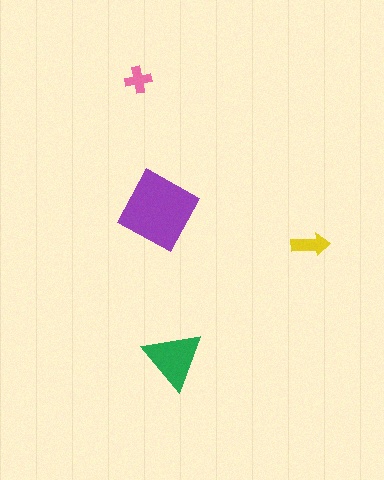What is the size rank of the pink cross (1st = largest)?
4th.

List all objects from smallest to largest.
The pink cross, the yellow arrow, the green triangle, the purple square.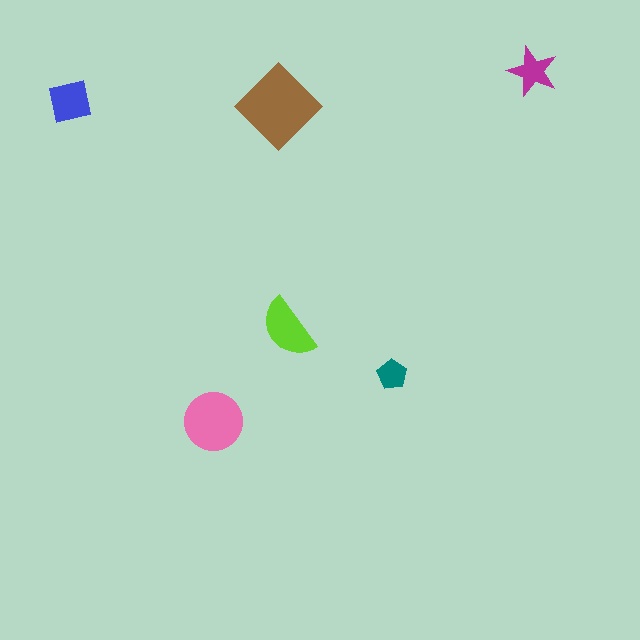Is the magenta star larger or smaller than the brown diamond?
Smaller.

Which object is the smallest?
The teal pentagon.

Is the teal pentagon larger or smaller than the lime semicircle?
Smaller.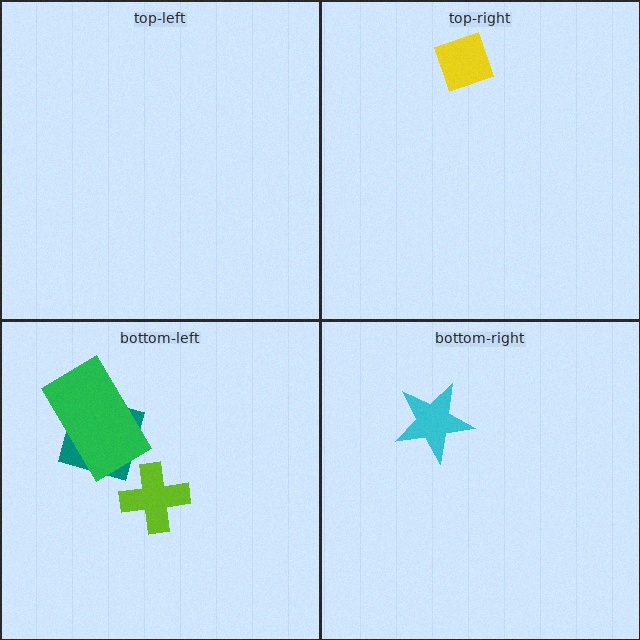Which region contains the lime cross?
The bottom-left region.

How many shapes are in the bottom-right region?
1.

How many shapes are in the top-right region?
1.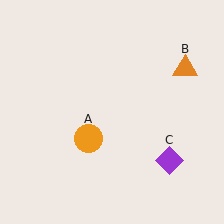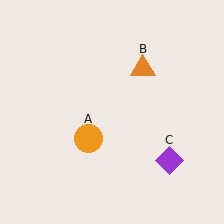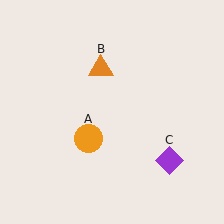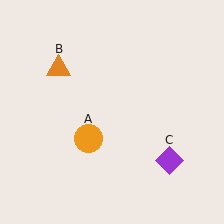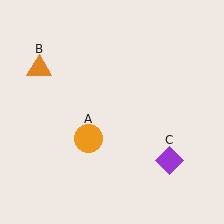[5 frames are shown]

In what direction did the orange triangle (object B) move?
The orange triangle (object B) moved left.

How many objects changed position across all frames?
1 object changed position: orange triangle (object B).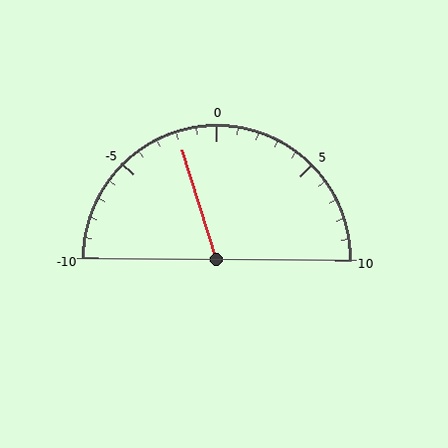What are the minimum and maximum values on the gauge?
The gauge ranges from -10 to 10.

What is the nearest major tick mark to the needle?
The nearest major tick mark is 0.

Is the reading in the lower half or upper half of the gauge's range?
The reading is in the lower half of the range (-10 to 10).